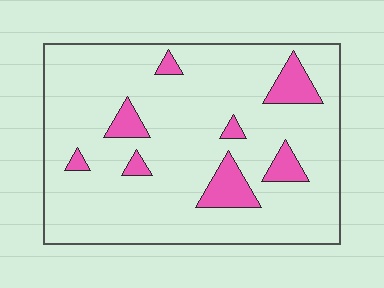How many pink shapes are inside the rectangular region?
8.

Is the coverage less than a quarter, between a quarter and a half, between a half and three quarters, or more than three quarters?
Less than a quarter.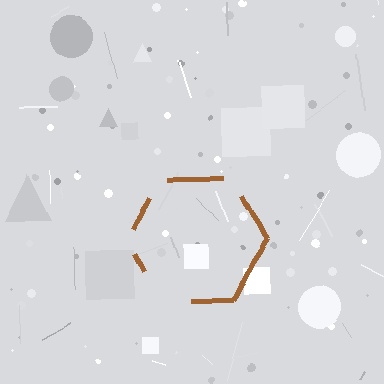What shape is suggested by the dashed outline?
The dashed outline suggests a hexagon.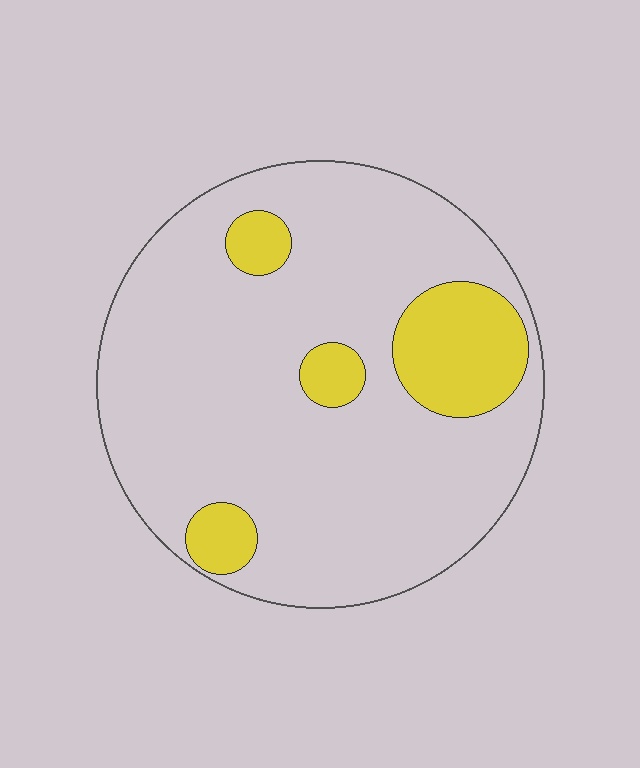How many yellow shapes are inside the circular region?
4.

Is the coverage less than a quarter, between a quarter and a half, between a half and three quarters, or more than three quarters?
Less than a quarter.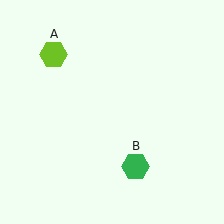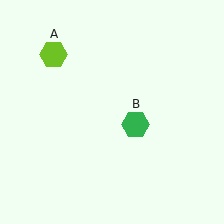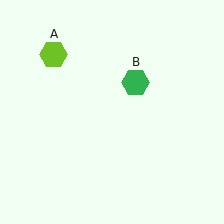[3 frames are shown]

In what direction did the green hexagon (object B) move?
The green hexagon (object B) moved up.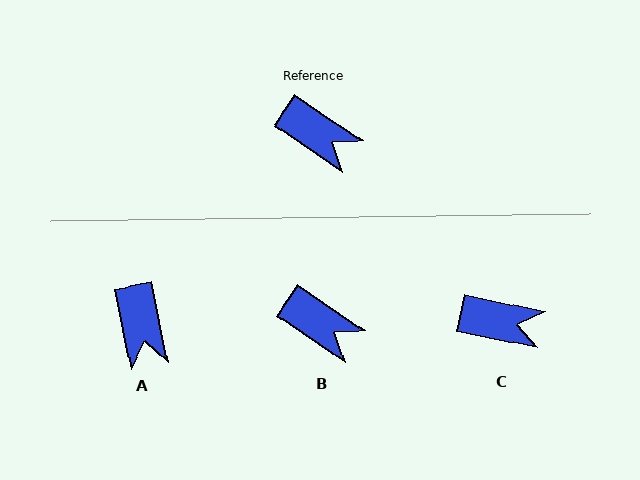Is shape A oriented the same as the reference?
No, it is off by about 45 degrees.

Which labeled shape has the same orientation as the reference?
B.